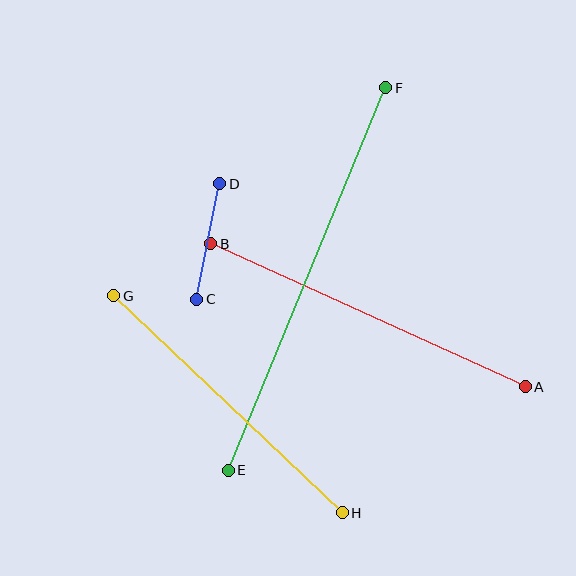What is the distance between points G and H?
The distance is approximately 315 pixels.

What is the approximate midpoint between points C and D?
The midpoint is at approximately (208, 241) pixels.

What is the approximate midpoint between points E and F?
The midpoint is at approximately (307, 279) pixels.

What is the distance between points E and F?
The distance is approximately 414 pixels.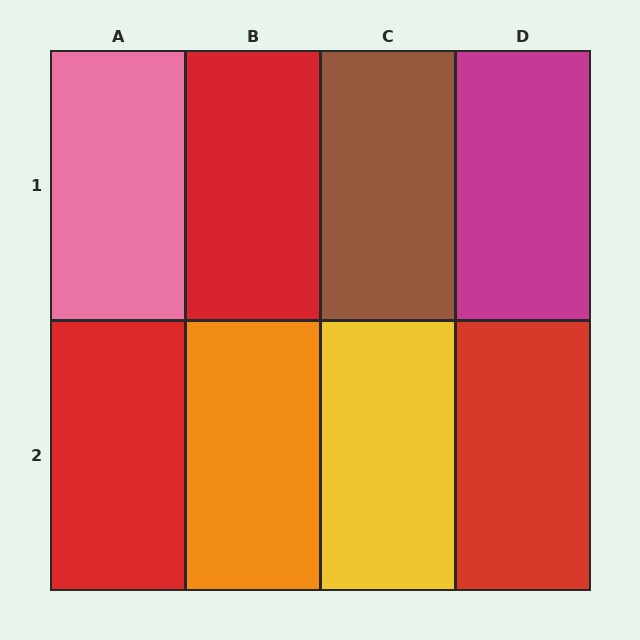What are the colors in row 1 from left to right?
Pink, red, brown, magenta.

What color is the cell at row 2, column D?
Red.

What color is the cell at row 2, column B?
Orange.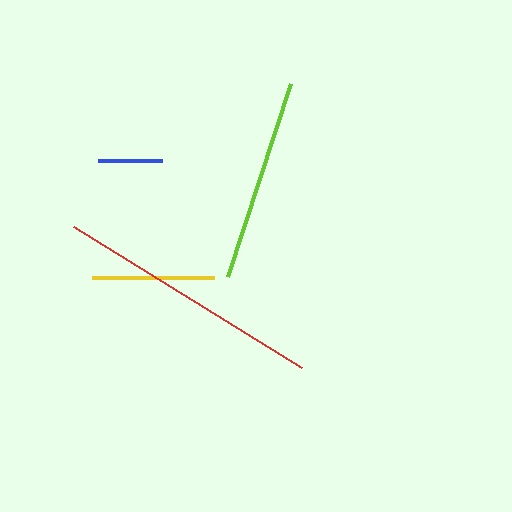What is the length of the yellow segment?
The yellow segment is approximately 122 pixels long.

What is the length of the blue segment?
The blue segment is approximately 63 pixels long.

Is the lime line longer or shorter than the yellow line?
The lime line is longer than the yellow line.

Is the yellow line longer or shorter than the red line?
The red line is longer than the yellow line.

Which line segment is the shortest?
The blue line is the shortest at approximately 63 pixels.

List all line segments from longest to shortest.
From longest to shortest: red, lime, yellow, blue.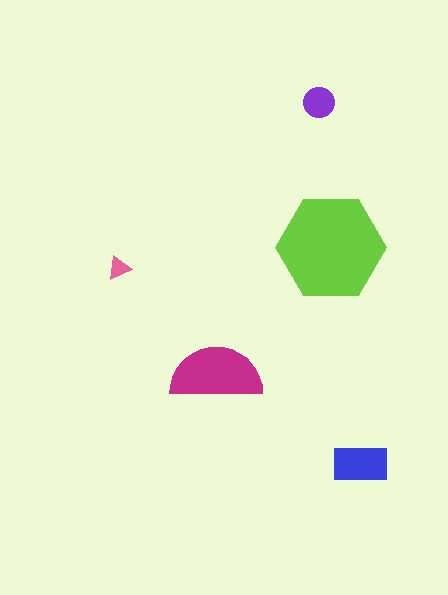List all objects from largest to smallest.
The lime hexagon, the magenta semicircle, the blue rectangle, the purple circle, the pink triangle.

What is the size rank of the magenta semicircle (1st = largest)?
2nd.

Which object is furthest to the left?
The pink triangle is leftmost.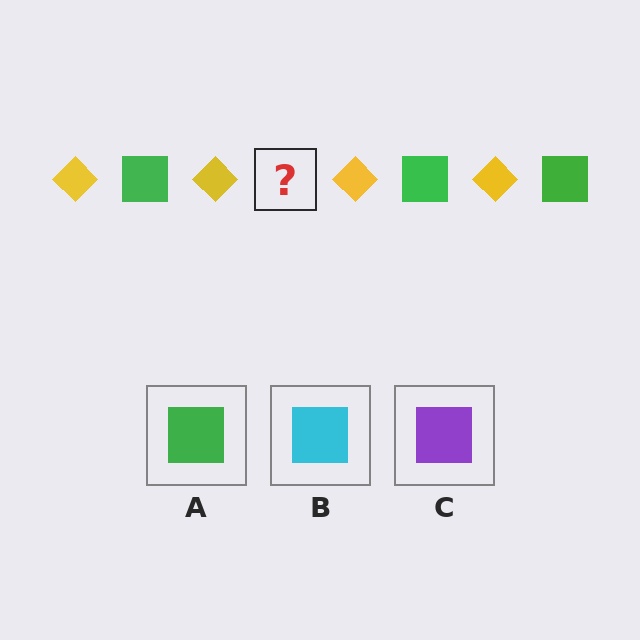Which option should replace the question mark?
Option A.